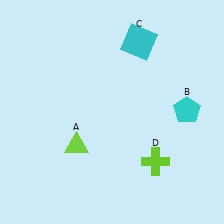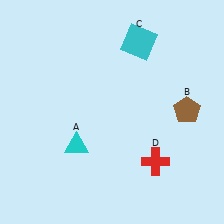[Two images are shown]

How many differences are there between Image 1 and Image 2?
There are 3 differences between the two images.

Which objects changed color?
A changed from lime to cyan. B changed from cyan to brown. D changed from lime to red.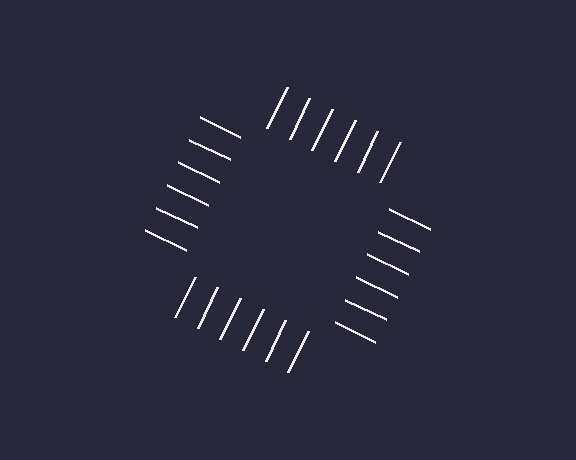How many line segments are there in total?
24 — 6 along each of the 4 edges.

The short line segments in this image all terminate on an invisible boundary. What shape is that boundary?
An illusory square — the line segments terminate on its edges but no continuous stroke is drawn.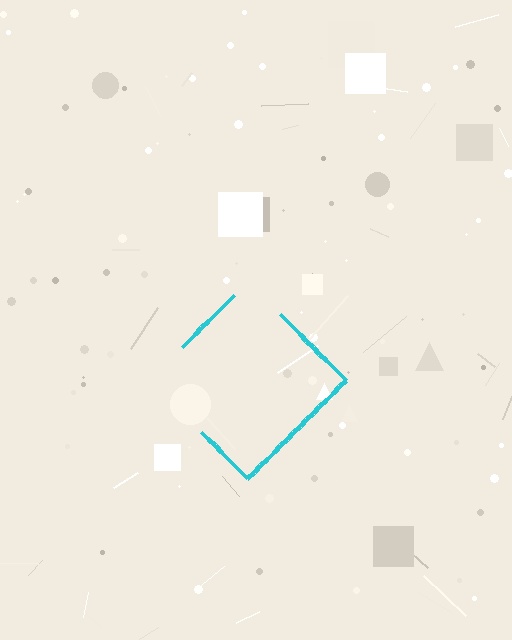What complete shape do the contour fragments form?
The contour fragments form a diamond.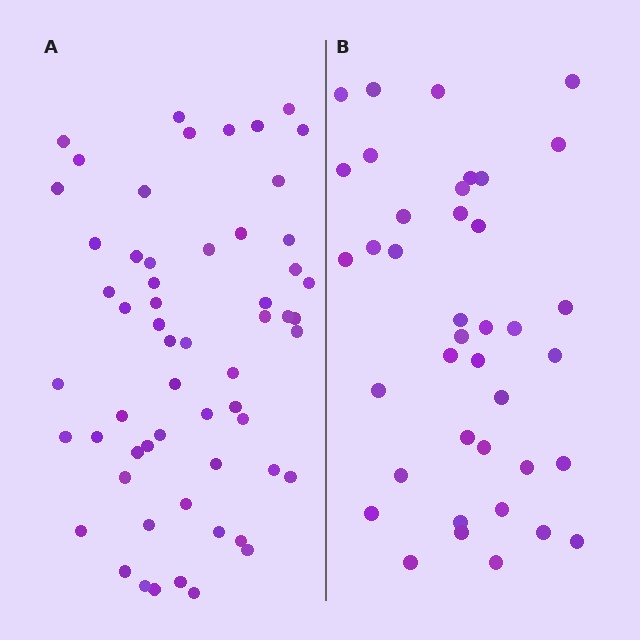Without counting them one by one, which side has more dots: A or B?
Region A (the left region) has more dots.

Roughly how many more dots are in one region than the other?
Region A has approximately 20 more dots than region B.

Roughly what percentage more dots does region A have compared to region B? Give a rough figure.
About 50% more.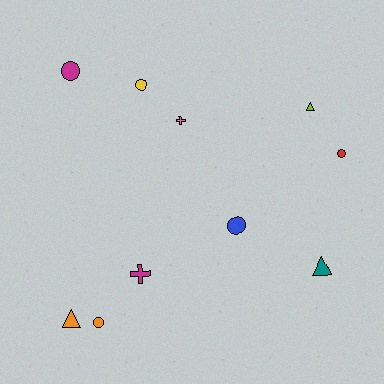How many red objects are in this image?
There is 1 red object.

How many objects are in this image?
There are 10 objects.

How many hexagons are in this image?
There are no hexagons.